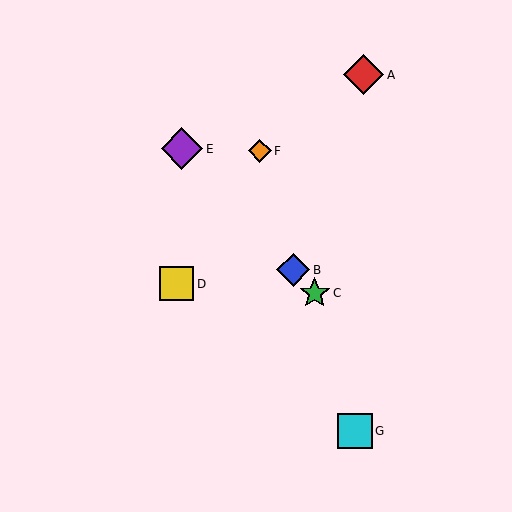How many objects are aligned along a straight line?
3 objects (B, C, E) are aligned along a straight line.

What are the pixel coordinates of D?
Object D is at (176, 284).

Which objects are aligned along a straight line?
Objects B, C, E are aligned along a straight line.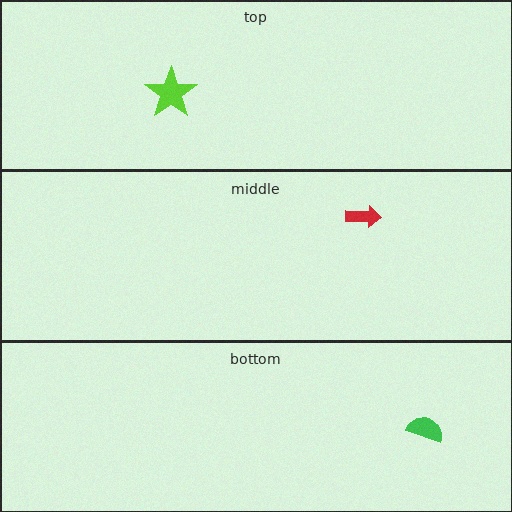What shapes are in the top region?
The lime star.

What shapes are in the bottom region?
The green semicircle.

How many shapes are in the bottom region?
1.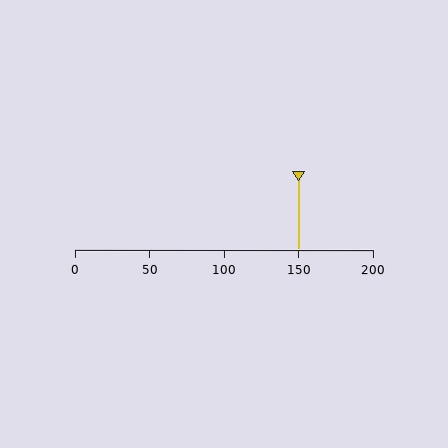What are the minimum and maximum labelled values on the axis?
The axis runs from 0 to 200.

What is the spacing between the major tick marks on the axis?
The major ticks are spaced 50 apart.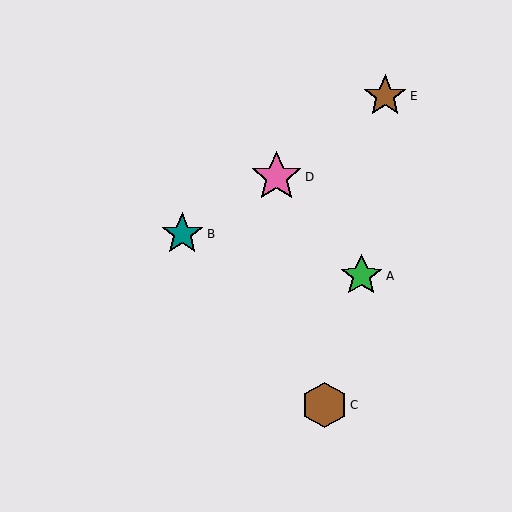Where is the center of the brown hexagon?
The center of the brown hexagon is at (325, 405).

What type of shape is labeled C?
Shape C is a brown hexagon.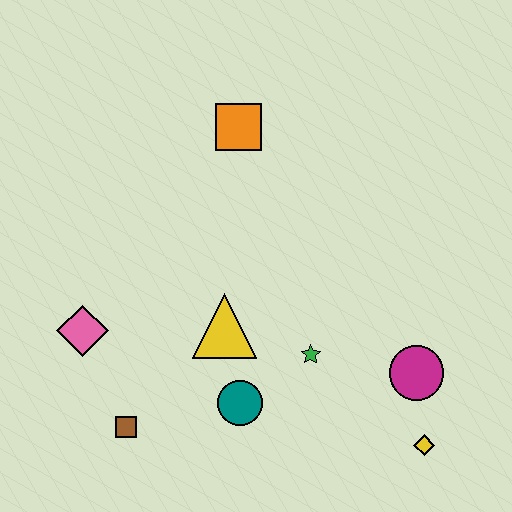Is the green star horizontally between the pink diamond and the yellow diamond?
Yes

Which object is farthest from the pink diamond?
The yellow diamond is farthest from the pink diamond.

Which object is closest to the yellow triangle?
The teal circle is closest to the yellow triangle.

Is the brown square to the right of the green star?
No